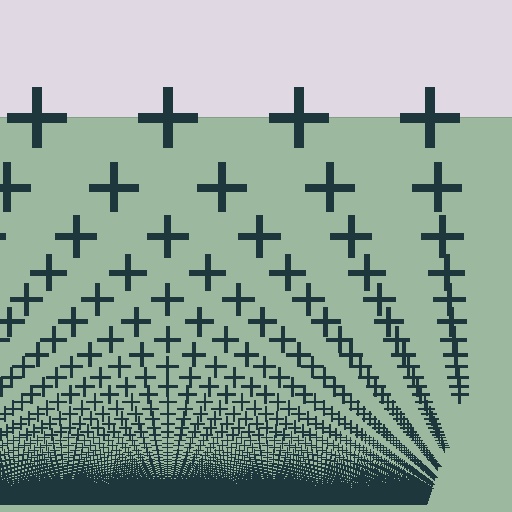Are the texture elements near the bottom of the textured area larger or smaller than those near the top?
Smaller. The gradient is inverted — elements near the bottom are smaller and denser.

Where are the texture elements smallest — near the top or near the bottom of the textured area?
Near the bottom.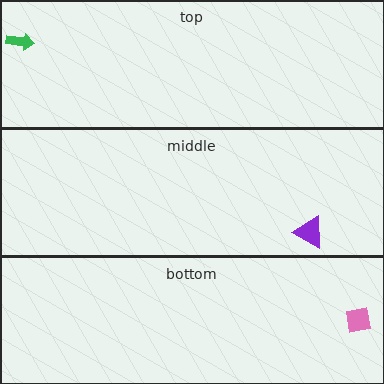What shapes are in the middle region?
The purple triangle.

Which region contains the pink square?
The bottom region.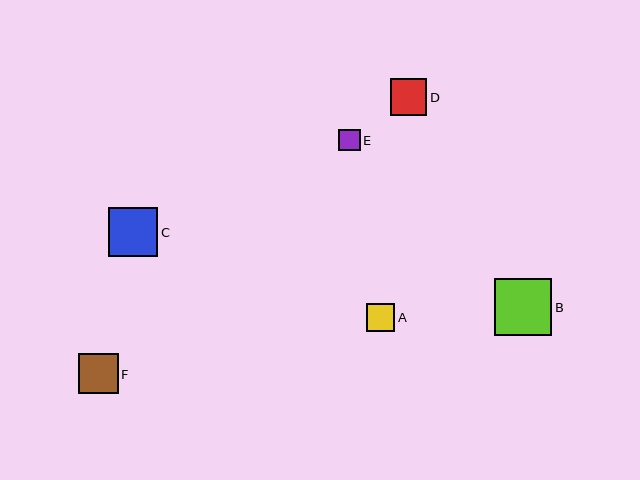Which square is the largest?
Square B is the largest with a size of approximately 57 pixels.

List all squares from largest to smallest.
From largest to smallest: B, C, F, D, A, E.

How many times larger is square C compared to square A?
Square C is approximately 1.8 times the size of square A.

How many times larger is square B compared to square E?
Square B is approximately 2.6 times the size of square E.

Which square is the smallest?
Square E is the smallest with a size of approximately 22 pixels.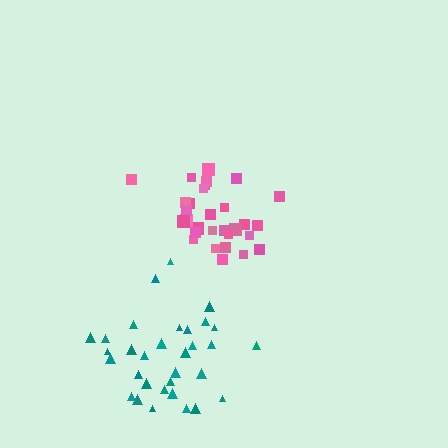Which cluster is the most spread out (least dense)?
Teal.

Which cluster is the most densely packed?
Pink.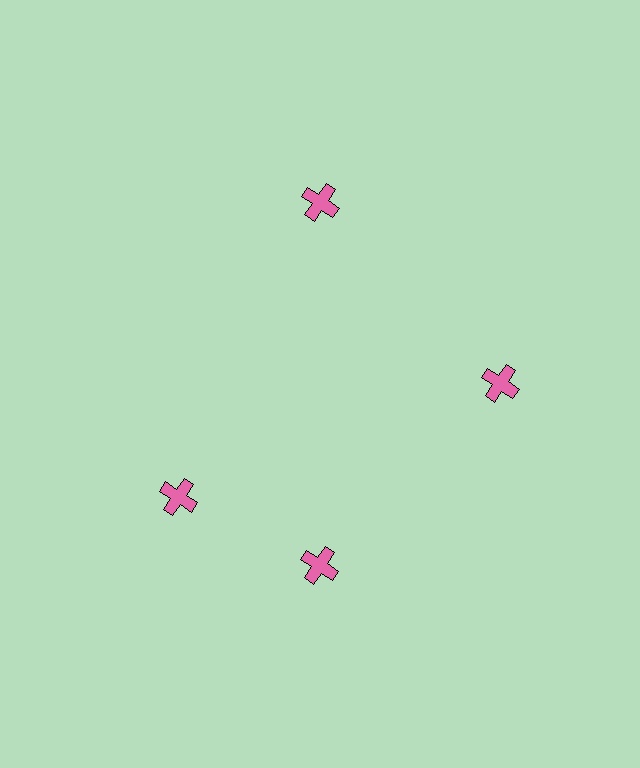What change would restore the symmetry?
The symmetry would be restored by rotating it back into even spacing with its neighbors so that all 4 crosses sit at equal angles and equal distance from the center.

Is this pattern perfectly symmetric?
No. The 4 pink crosses are arranged in a ring, but one element near the 9 o'clock position is rotated out of alignment along the ring, breaking the 4-fold rotational symmetry.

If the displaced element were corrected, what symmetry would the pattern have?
It would have 4-fold rotational symmetry — the pattern would map onto itself every 90 degrees.